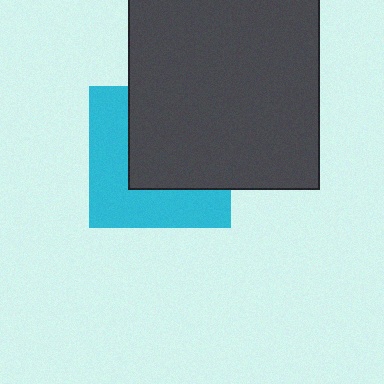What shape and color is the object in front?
The object in front is a dark gray rectangle.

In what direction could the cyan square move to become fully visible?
The cyan square could move toward the lower-left. That would shift it out from behind the dark gray rectangle entirely.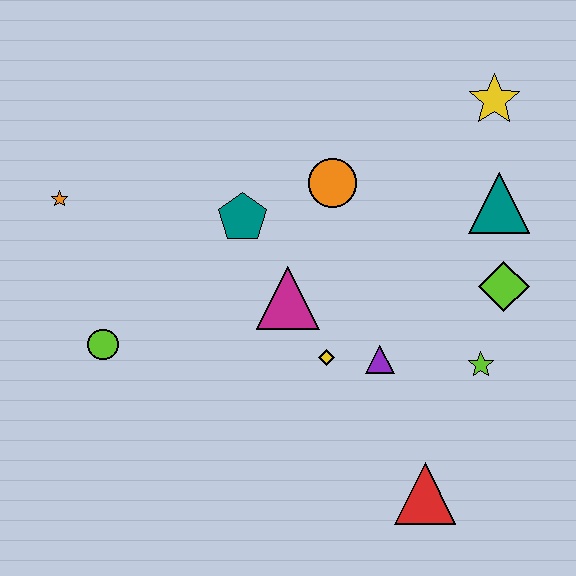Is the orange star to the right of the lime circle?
No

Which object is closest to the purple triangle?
The yellow diamond is closest to the purple triangle.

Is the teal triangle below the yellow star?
Yes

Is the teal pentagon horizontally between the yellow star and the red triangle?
No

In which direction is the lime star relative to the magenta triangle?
The lime star is to the right of the magenta triangle.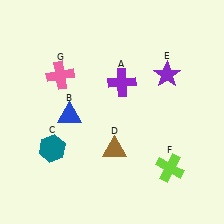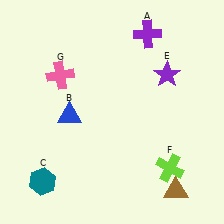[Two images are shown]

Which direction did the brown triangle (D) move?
The brown triangle (D) moved right.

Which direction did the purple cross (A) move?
The purple cross (A) moved up.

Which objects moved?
The objects that moved are: the purple cross (A), the teal hexagon (C), the brown triangle (D).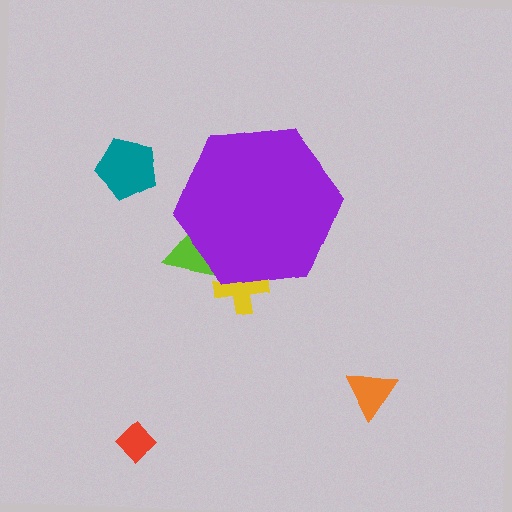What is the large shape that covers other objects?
A purple hexagon.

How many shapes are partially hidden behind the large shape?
2 shapes are partially hidden.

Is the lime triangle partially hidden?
Yes, the lime triangle is partially hidden behind the purple hexagon.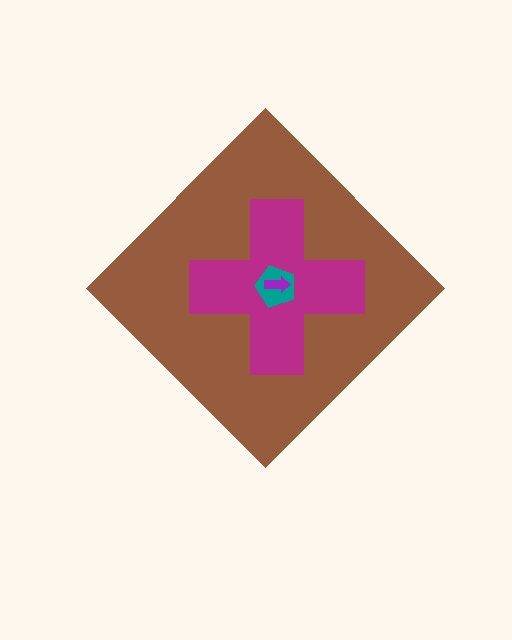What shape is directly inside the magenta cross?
The teal pentagon.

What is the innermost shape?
The purple arrow.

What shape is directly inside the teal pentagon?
The purple arrow.